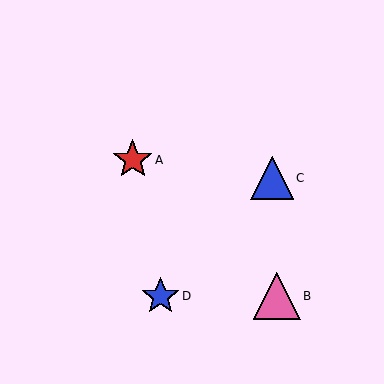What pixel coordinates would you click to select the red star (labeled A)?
Click at (133, 160) to select the red star A.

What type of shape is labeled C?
Shape C is a blue triangle.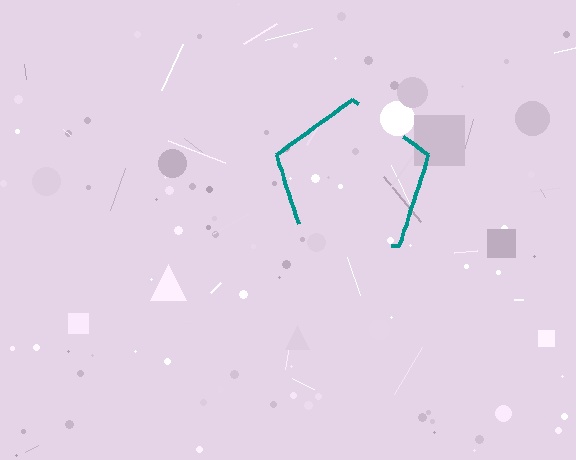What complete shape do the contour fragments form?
The contour fragments form a pentagon.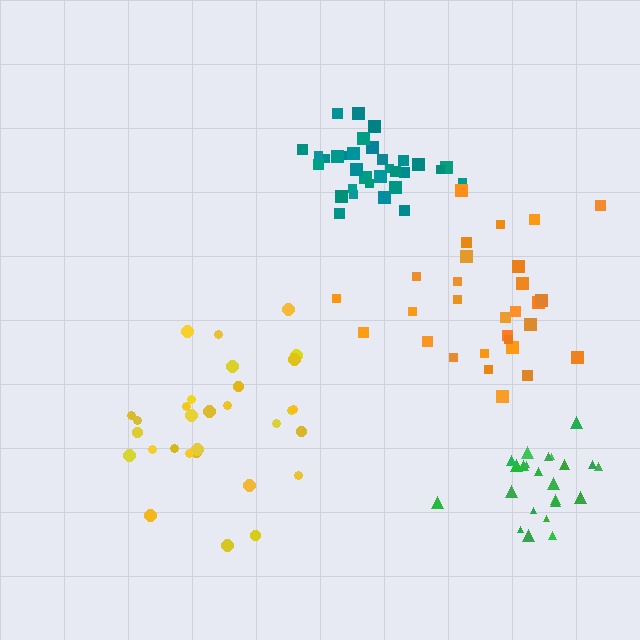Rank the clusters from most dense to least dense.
teal, green, orange, yellow.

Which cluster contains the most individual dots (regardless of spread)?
Teal (32).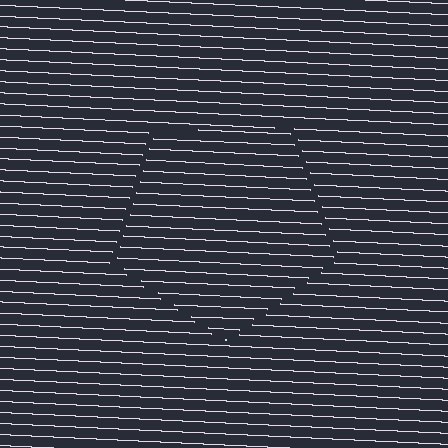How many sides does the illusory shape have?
5 sides — the line-ends trace a pentagon.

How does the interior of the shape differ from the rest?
The interior of the shape contains the same grating, shifted by half a period — the contour is defined by the phase discontinuity where line-ends from the inner and outer gratings abut.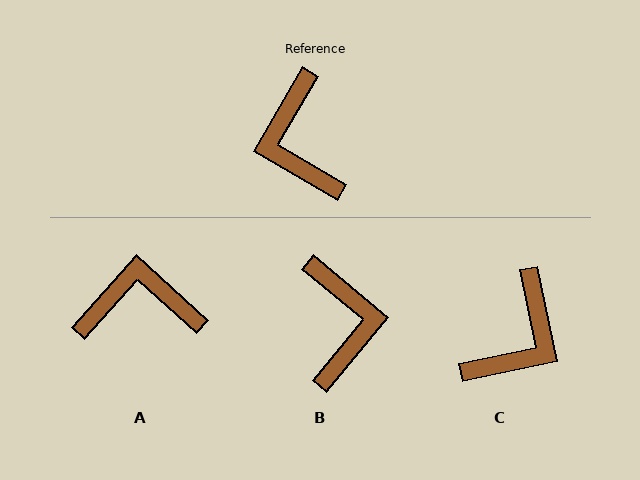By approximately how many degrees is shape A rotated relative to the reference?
Approximately 102 degrees clockwise.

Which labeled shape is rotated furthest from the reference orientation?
B, about 171 degrees away.